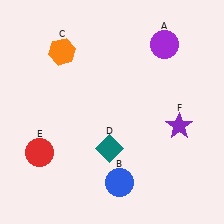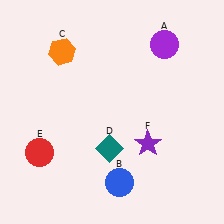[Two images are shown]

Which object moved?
The purple star (F) moved left.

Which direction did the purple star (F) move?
The purple star (F) moved left.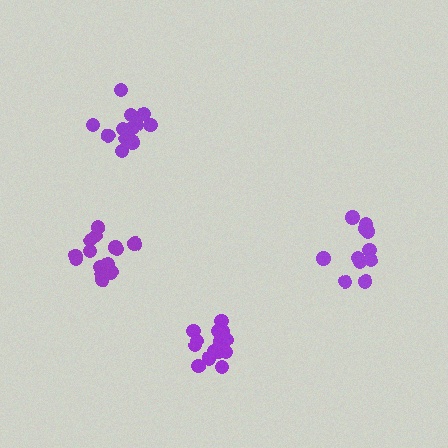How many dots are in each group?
Group 1: 15 dots, Group 2: 14 dots, Group 3: 12 dots, Group 4: 11 dots (52 total).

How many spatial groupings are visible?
There are 4 spatial groupings.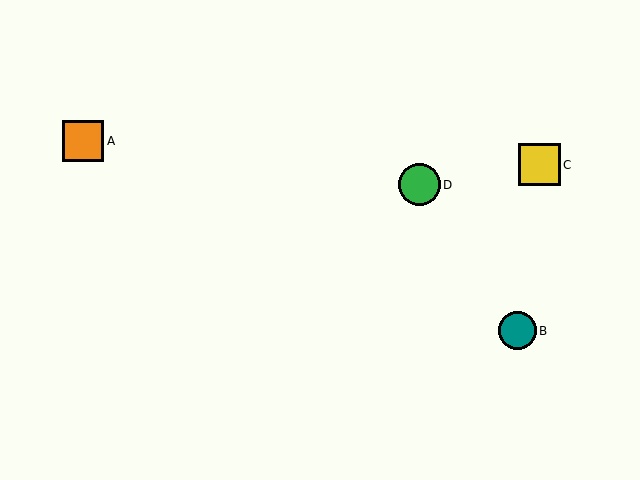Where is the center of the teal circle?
The center of the teal circle is at (517, 331).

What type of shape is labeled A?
Shape A is an orange square.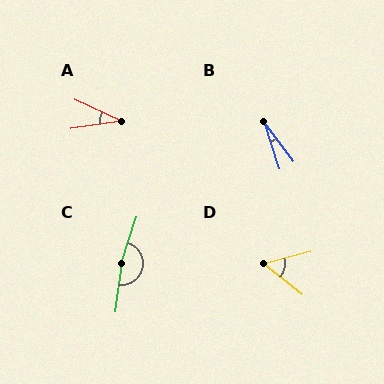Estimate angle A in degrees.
Approximately 33 degrees.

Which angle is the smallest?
B, at approximately 19 degrees.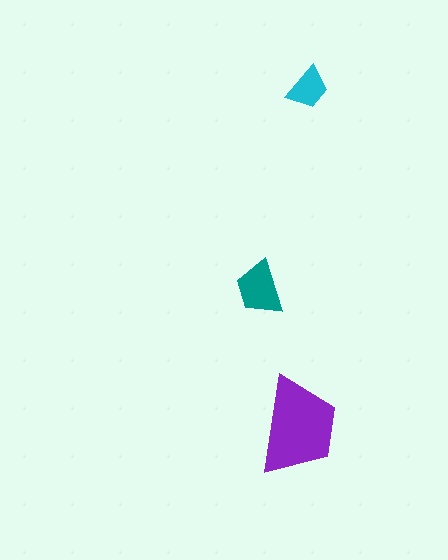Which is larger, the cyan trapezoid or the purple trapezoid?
The purple one.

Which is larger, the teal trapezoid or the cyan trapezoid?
The teal one.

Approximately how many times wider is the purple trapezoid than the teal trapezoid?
About 1.5 times wider.